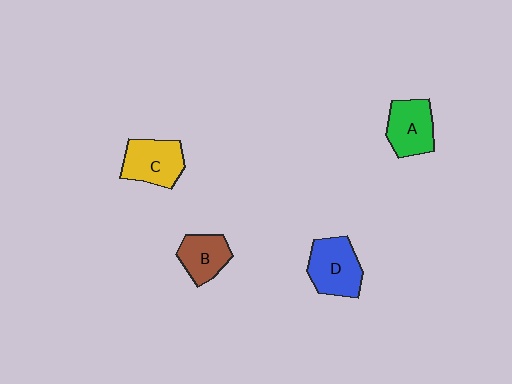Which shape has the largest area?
Shape D (blue).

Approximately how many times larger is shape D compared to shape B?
Approximately 1.3 times.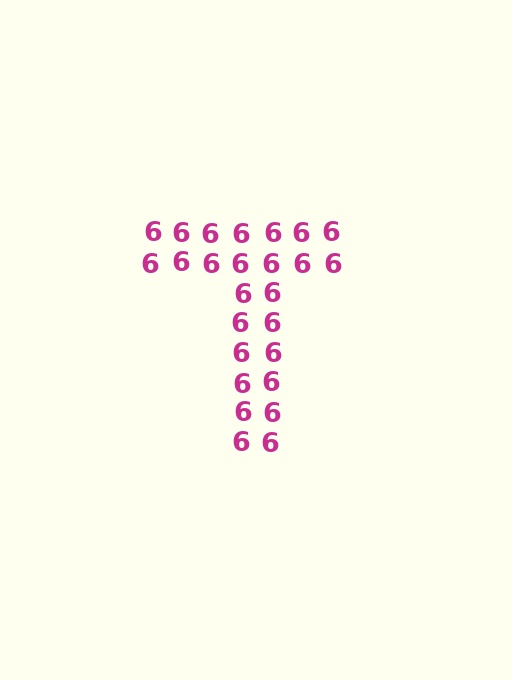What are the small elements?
The small elements are digit 6's.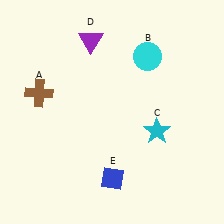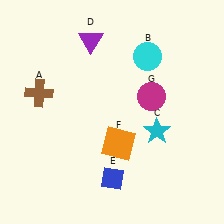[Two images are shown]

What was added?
An orange square (F), a magenta circle (G) were added in Image 2.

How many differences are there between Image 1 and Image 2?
There are 2 differences between the two images.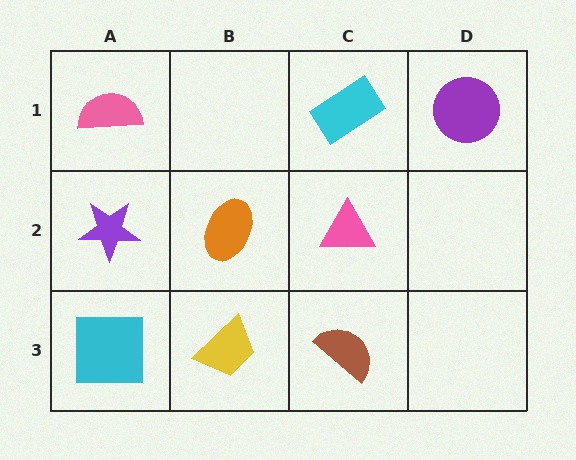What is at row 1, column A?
A pink semicircle.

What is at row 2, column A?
A purple star.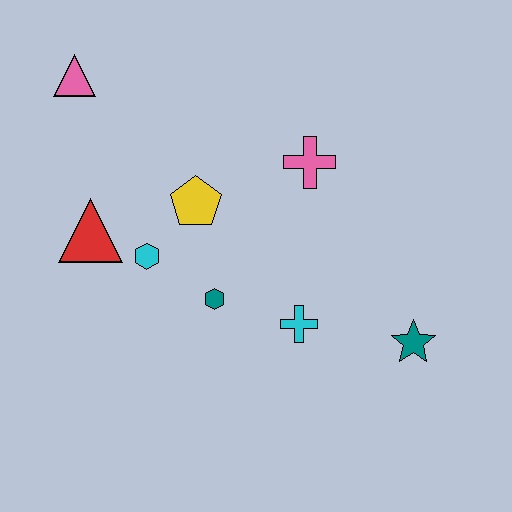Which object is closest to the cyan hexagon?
The red triangle is closest to the cyan hexagon.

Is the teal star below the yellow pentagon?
Yes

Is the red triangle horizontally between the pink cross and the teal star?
No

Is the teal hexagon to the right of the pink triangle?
Yes